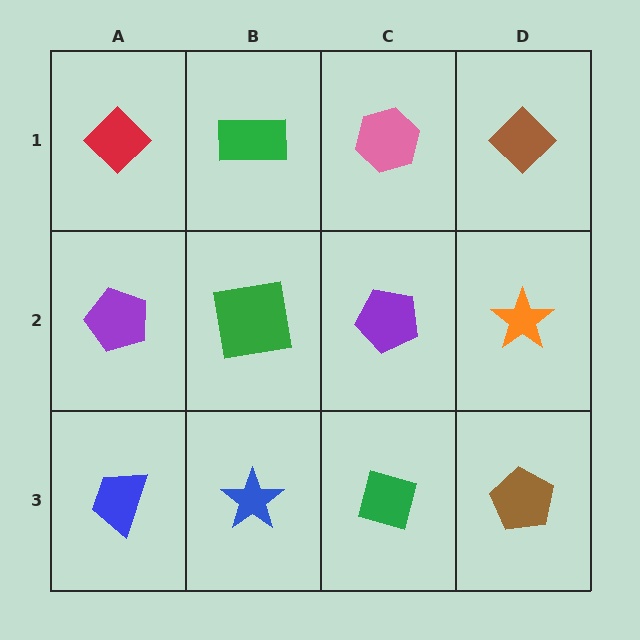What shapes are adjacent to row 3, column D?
An orange star (row 2, column D), a green diamond (row 3, column C).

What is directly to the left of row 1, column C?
A green rectangle.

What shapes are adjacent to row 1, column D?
An orange star (row 2, column D), a pink hexagon (row 1, column C).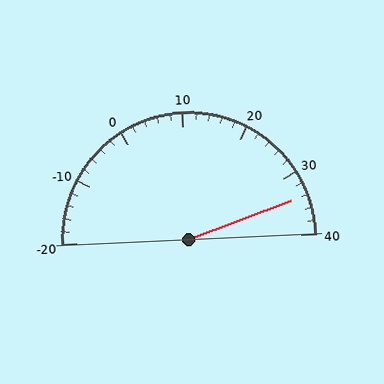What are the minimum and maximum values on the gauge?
The gauge ranges from -20 to 40.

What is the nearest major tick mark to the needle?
The nearest major tick mark is 30.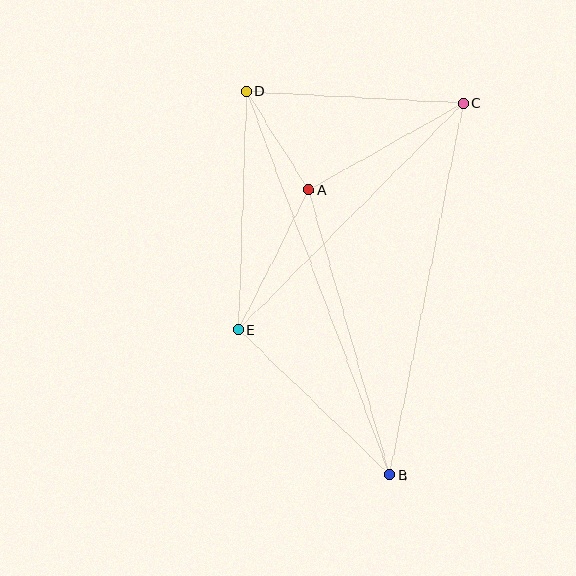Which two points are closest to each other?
Points A and D are closest to each other.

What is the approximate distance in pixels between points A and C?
The distance between A and C is approximately 177 pixels.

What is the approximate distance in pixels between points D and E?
The distance between D and E is approximately 238 pixels.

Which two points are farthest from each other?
Points B and D are farthest from each other.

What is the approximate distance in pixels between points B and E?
The distance between B and E is approximately 210 pixels.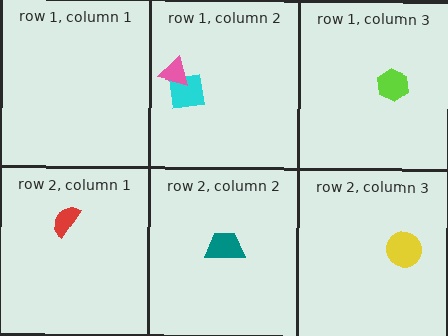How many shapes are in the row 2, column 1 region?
1.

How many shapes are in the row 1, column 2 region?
2.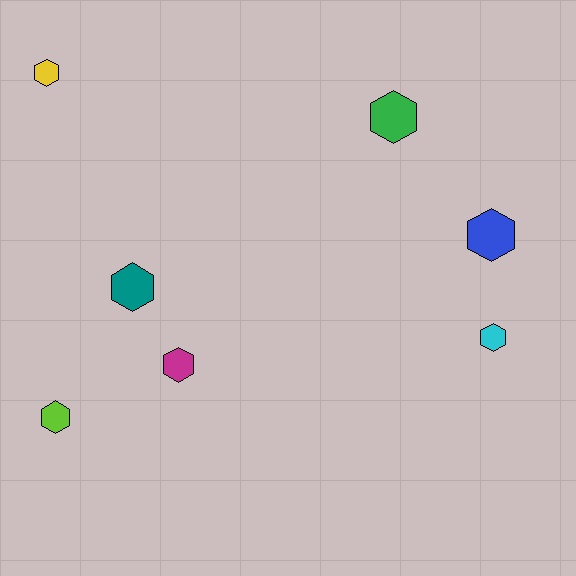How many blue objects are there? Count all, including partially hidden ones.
There is 1 blue object.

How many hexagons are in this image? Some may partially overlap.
There are 7 hexagons.